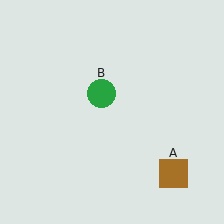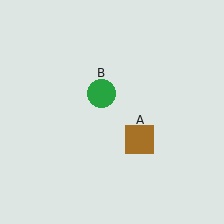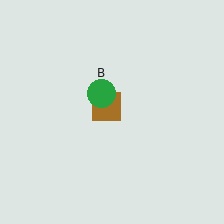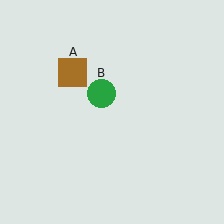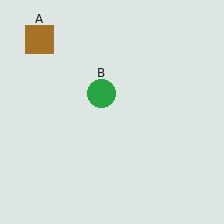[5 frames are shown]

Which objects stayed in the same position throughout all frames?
Green circle (object B) remained stationary.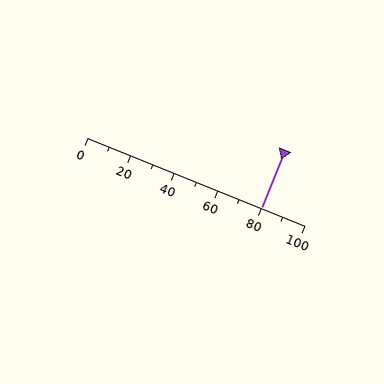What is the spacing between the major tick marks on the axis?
The major ticks are spaced 20 apart.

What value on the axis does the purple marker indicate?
The marker indicates approximately 80.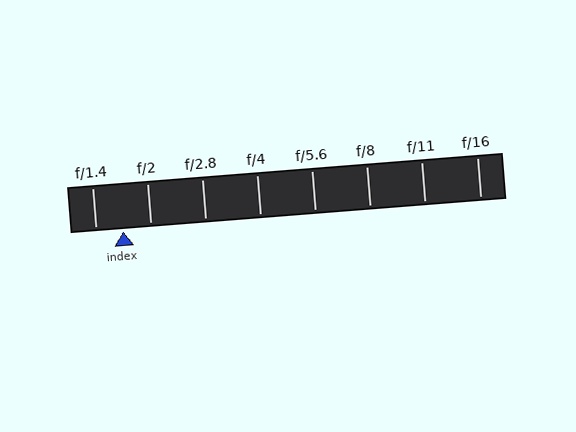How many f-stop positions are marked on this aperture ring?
There are 8 f-stop positions marked.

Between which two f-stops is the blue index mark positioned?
The index mark is between f/1.4 and f/2.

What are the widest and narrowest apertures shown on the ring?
The widest aperture shown is f/1.4 and the narrowest is f/16.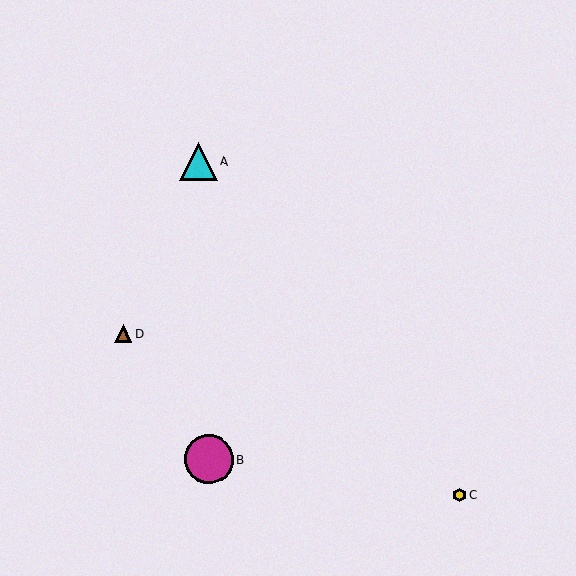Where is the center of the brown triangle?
The center of the brown triangle is at (123, 333).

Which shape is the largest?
The magenta circle (labeled B) is the largest.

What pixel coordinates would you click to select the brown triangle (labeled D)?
Click at (123, 333) to select the brown triangle D.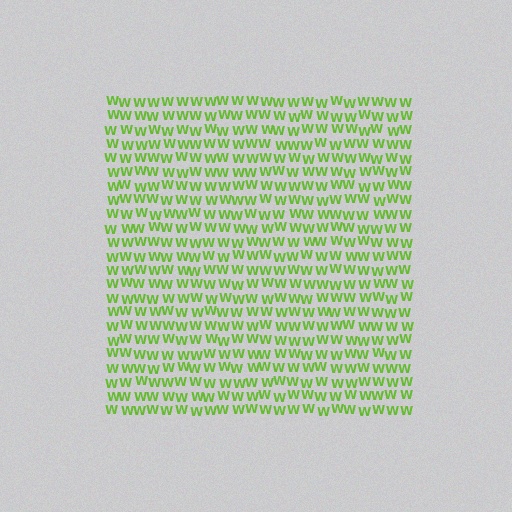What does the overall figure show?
The overall figure shows a square.